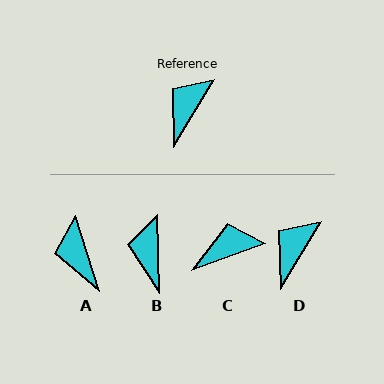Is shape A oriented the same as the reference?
No, it is off by about 48 degrees.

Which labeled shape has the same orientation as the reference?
D.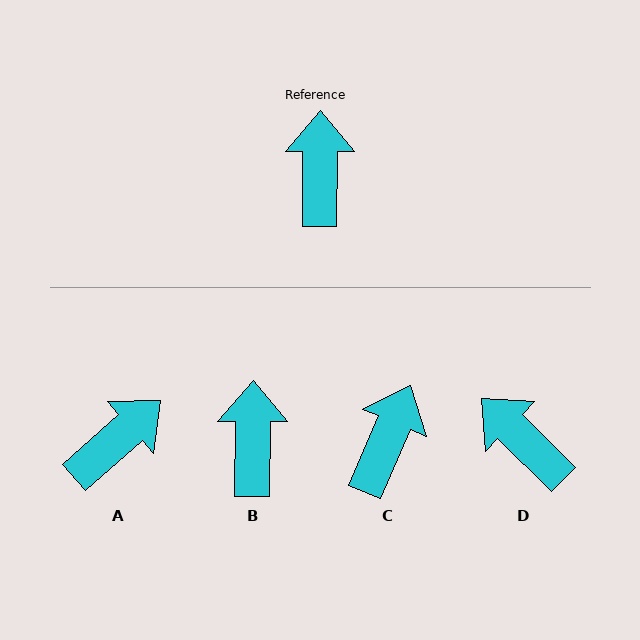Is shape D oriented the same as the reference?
No, it is off by about 46 degrees.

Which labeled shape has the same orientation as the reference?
B.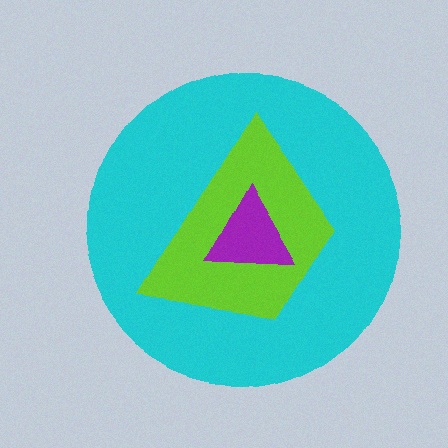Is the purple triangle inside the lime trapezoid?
Yes.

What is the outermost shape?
The cyan circle.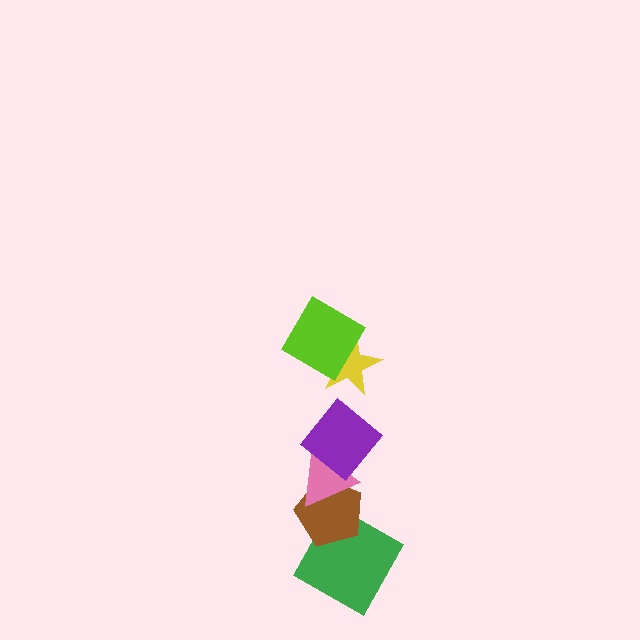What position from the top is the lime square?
The lime square is 1st from the top.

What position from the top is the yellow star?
The yellow star is 2nd from the top.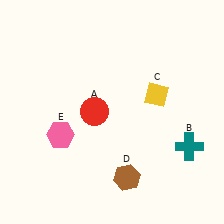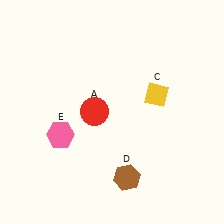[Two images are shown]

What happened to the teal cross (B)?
The teal cross (B) was removed in Image 2. It was in the bottom-right area of Image 1.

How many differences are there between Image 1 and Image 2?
There is 1 difference between the two images.